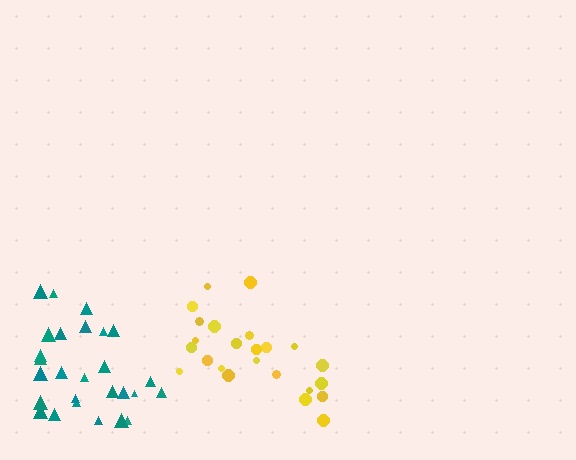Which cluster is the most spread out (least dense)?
Teal.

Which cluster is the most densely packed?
Yellow.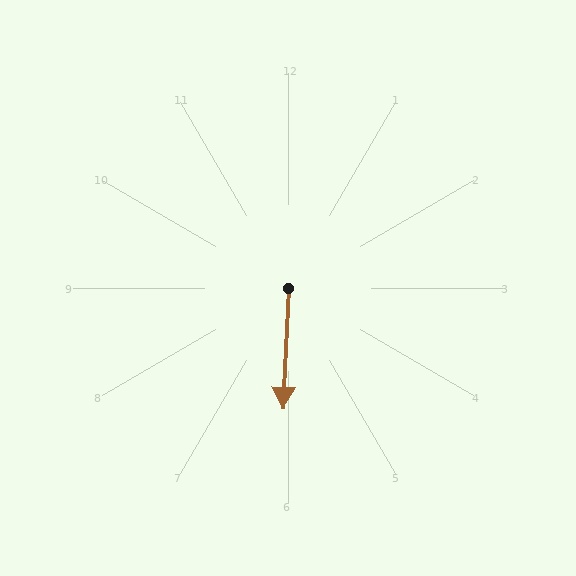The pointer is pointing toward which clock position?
Roughly 6 o'clock.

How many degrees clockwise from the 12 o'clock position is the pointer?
Approximately 183 degrees.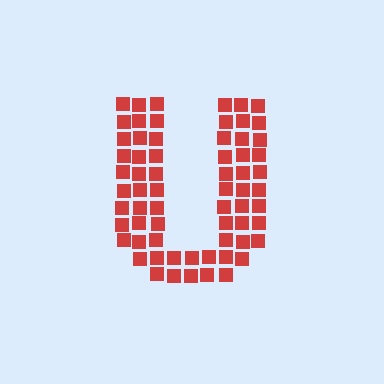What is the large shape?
The large shape is the letter U.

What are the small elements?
The small elements are squares.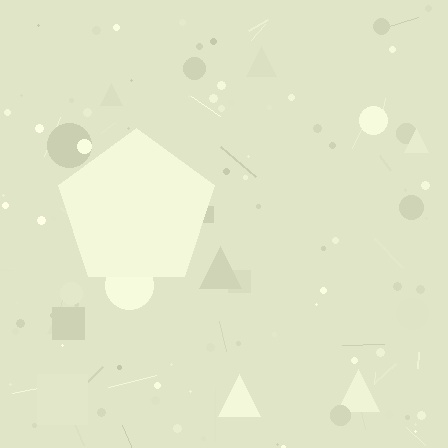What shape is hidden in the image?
A pentagon is hidden in the image.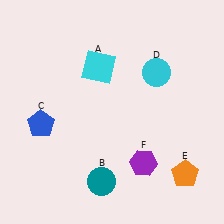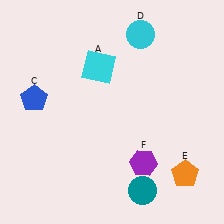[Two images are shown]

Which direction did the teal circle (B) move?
The teal circle (B) moved right.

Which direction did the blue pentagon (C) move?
The blue pentagon (C) moved up.